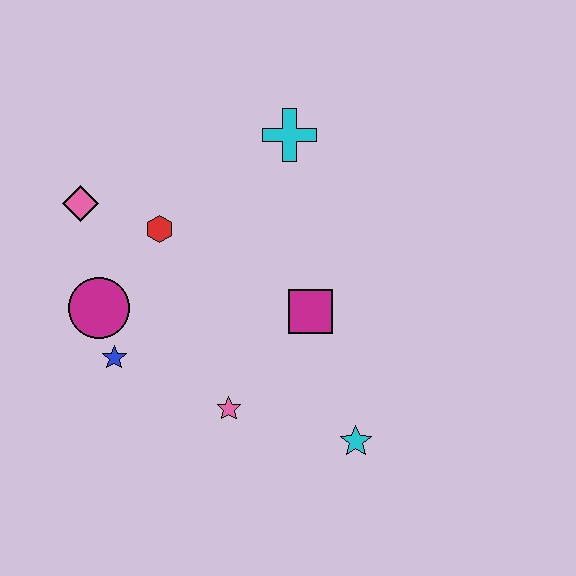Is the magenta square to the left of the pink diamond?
No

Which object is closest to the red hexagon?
The pink diamond is closest to the red hexagon.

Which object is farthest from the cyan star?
The pink diamond is farthest from the cyan star.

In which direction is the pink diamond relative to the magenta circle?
The pink diamond is above the magenta circle.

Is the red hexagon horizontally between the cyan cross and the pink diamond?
Yes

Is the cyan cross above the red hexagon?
Yes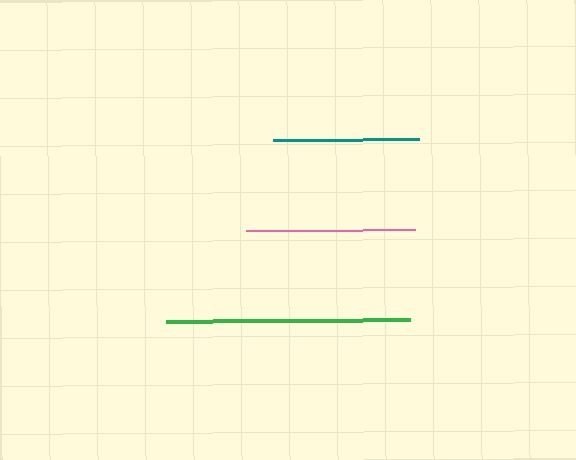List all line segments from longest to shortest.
From longest to shortest: green, pink, teal.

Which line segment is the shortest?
The teal line is the shortest at approximately 147 pixels.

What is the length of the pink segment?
The pink segment is approximately 169 pixels long.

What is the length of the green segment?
The green segment is approximately 244 pixels long.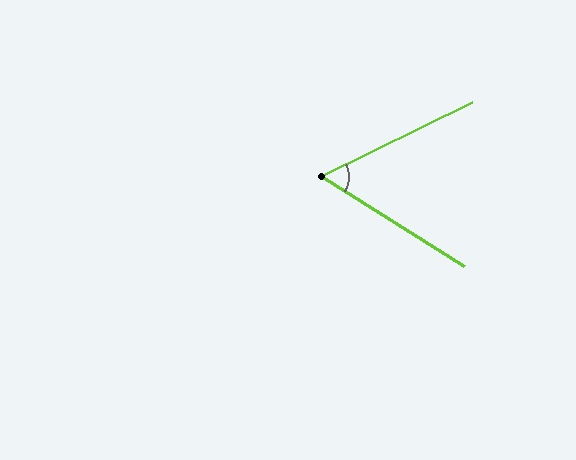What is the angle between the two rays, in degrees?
Approximately 58 degrees.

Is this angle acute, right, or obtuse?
It is acute.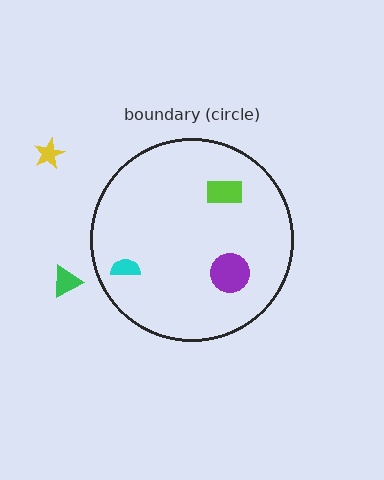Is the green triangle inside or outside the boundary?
Outside.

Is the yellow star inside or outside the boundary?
Outside.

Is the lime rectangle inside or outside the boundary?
Inside.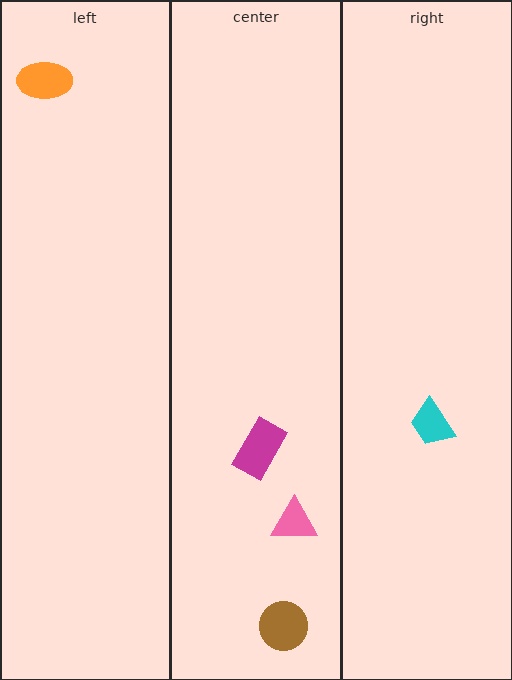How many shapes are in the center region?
3.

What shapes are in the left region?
The orange ellipse.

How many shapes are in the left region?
1.